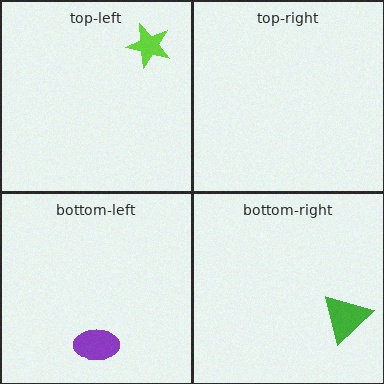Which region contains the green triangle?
The bottom-right region.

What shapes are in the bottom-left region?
The purple ellipse.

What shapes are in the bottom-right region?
The green triangle.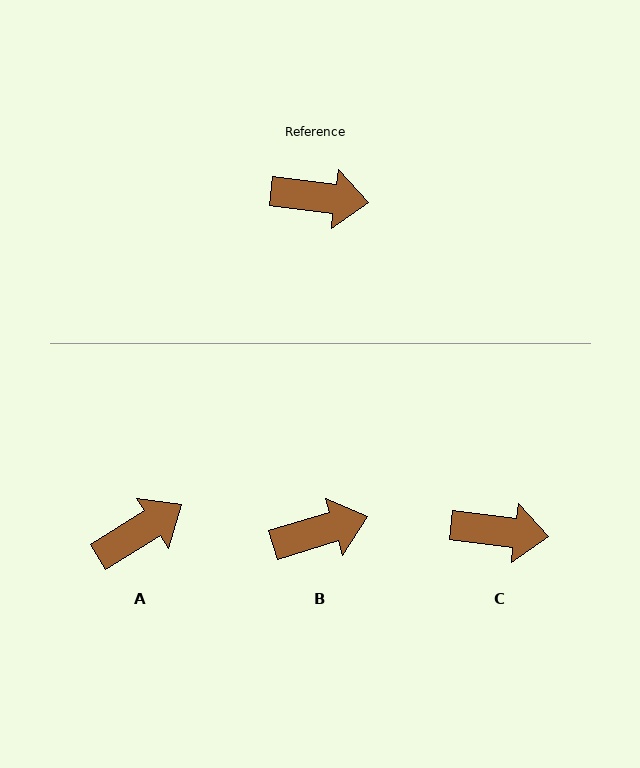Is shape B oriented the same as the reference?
No, it is off by about 24 degrees.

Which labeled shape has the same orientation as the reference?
C.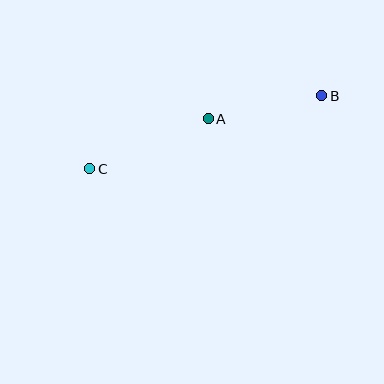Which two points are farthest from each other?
Points B and C are farthest from each other.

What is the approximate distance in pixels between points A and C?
The distance between A and C is approximately 129 pixels.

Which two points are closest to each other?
Points A and B are closest to each other.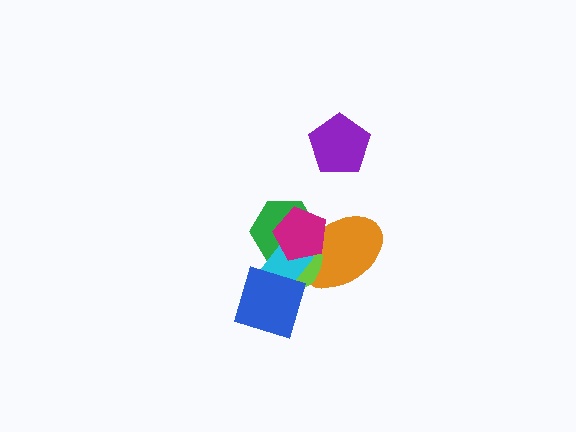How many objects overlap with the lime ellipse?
4 objects overlap with the lime ellipse.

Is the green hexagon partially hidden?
Yes, it is partially covered by another shape.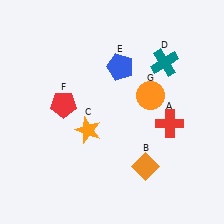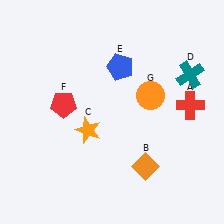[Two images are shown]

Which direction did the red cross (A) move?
The red cross (A) moved right.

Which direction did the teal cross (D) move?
The teal cross (D) moved right.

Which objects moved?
The objects that moved are: the red cross (A), the teal cross (D).